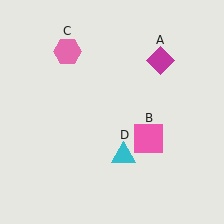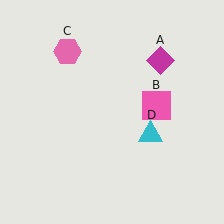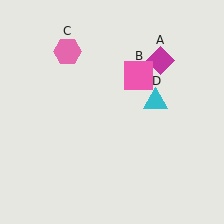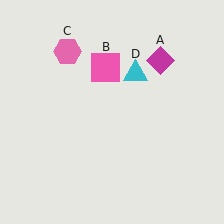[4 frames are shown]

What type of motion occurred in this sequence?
The pink square (object B), cyan triangle (object D) rotated counterclockwise around the center of the scene.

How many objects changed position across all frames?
2 objects changed position: pink square (object B), cyan triangle (object D).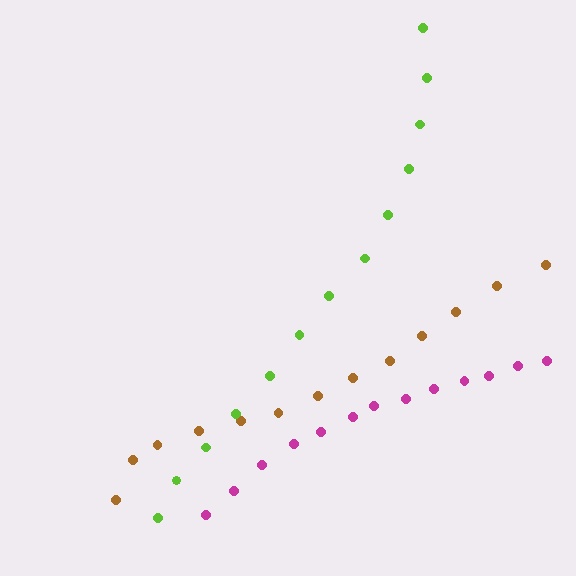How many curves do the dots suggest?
There are 3 distinct paths.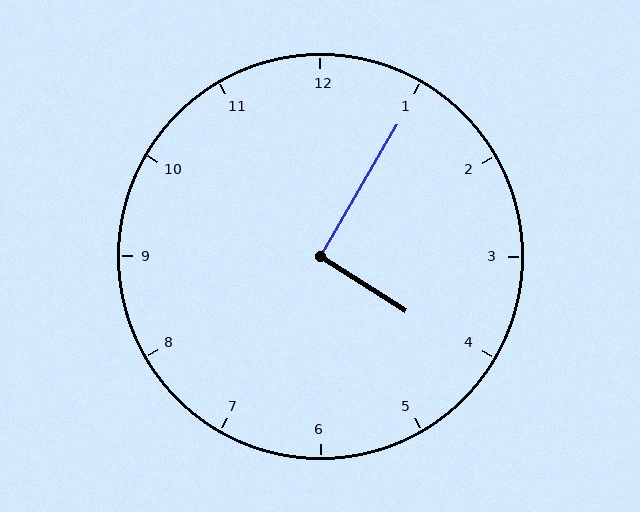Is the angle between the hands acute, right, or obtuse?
It is right.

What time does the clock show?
4:05.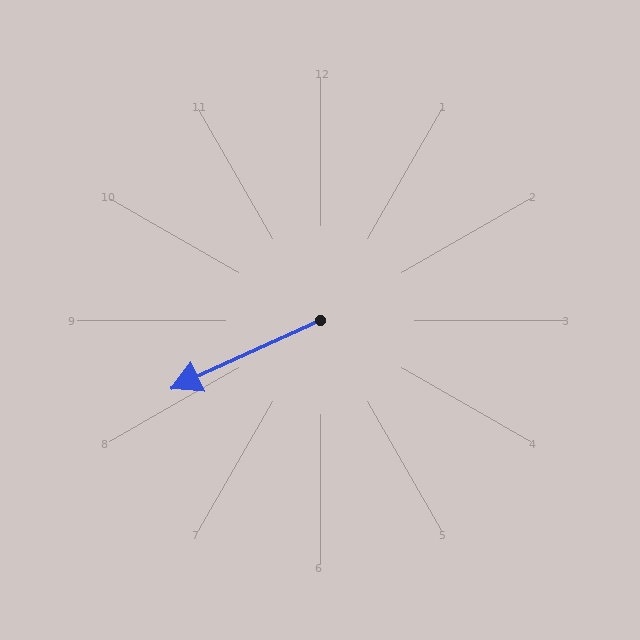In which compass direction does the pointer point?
Southwest.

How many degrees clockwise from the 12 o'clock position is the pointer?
Approximately 245 degrees.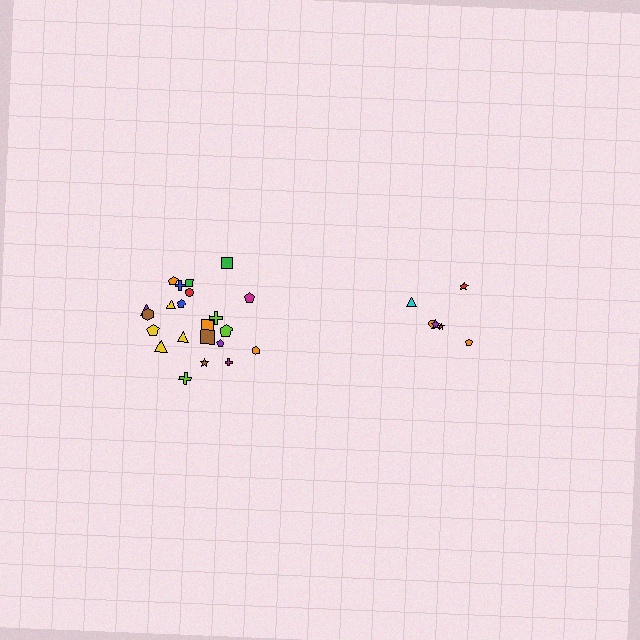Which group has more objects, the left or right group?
The left group.